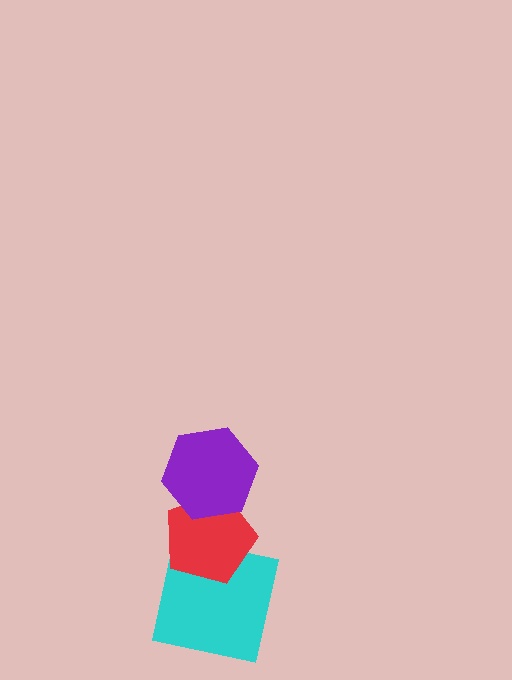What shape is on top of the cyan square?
The red pentagon is on top of the cyan square.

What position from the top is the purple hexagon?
The purple hexagon is 1st from the top.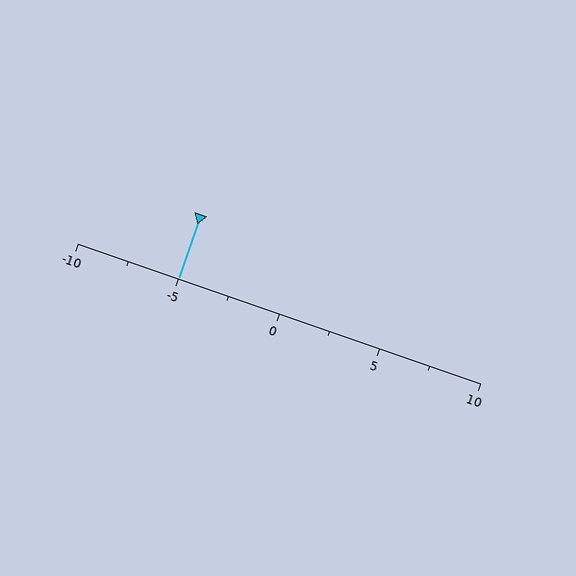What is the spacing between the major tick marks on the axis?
The major ticks are spaced 5 apart.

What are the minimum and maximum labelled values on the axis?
The axis runs from -10 to 10.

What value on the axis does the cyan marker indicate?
The marker indicates approximately -5.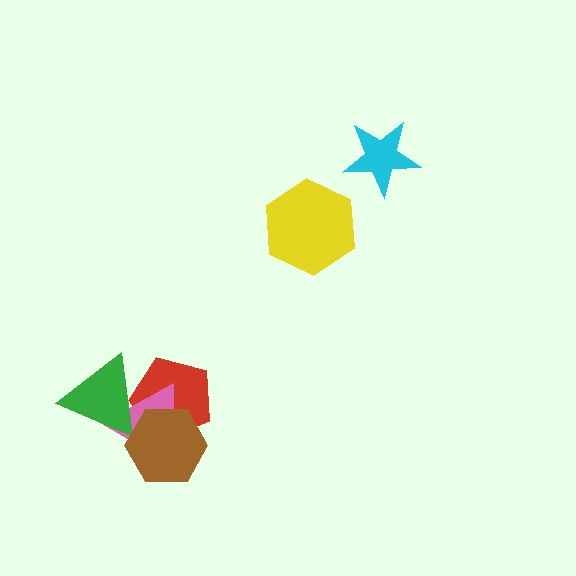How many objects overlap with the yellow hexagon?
0 objects overlap with the yellow hexagon.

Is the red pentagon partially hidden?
Yes, it is partially covered by another shape.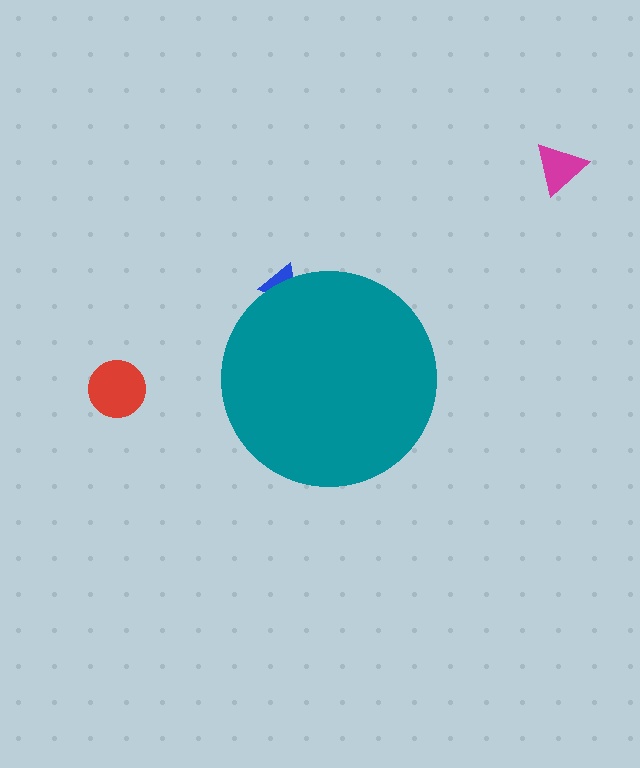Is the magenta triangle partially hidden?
No, the magenta triangle is fully visible.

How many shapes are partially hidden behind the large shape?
1 shape is partially hidden.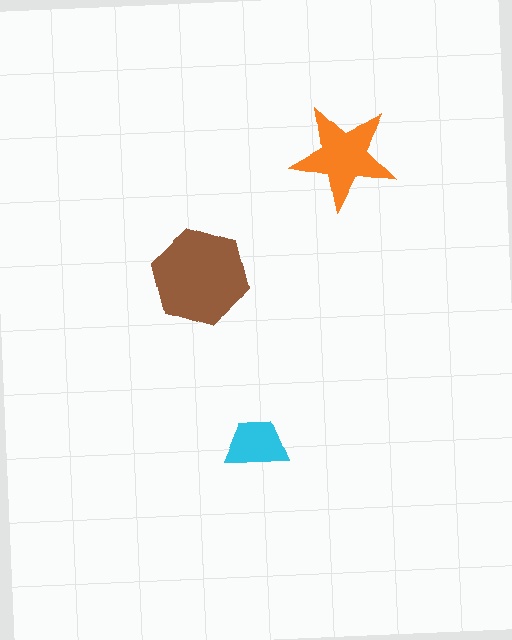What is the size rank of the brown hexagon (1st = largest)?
1st.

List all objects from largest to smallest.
The brown hexagon, the orange star, the cyan trapezoid.